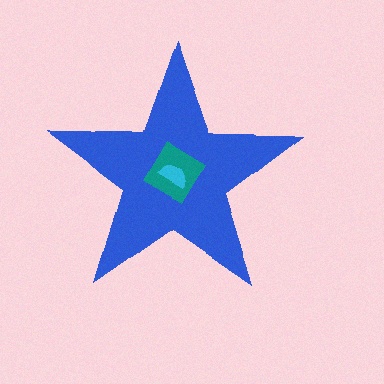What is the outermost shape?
The blue star.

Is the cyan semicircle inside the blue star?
Yes.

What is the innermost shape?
The cyan semicircle.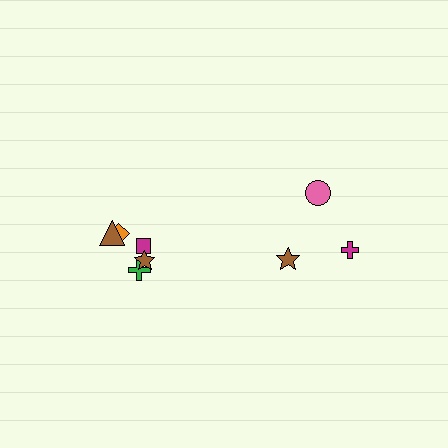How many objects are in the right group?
There are 3 objects.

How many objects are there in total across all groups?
There are 8 objects.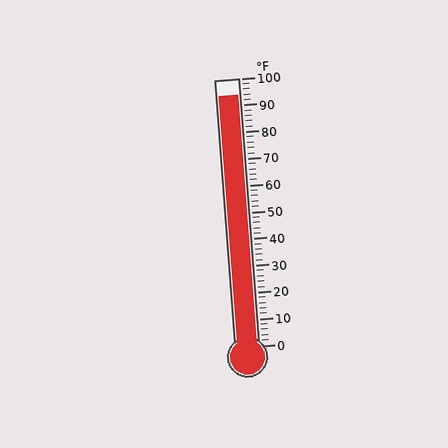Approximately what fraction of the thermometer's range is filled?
The thermometer is filled to approximately 95% of its range.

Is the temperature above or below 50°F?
The temperature is above 50°F.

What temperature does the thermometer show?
The thermometer shows approximately 94°F.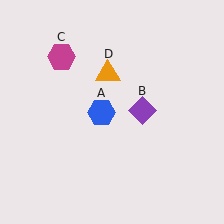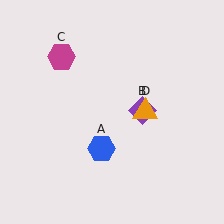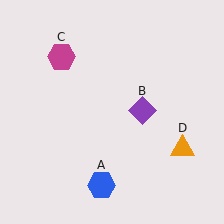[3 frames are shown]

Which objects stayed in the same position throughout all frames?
Purple diamond (object B) and magenta hexagon (object C) remained stationary.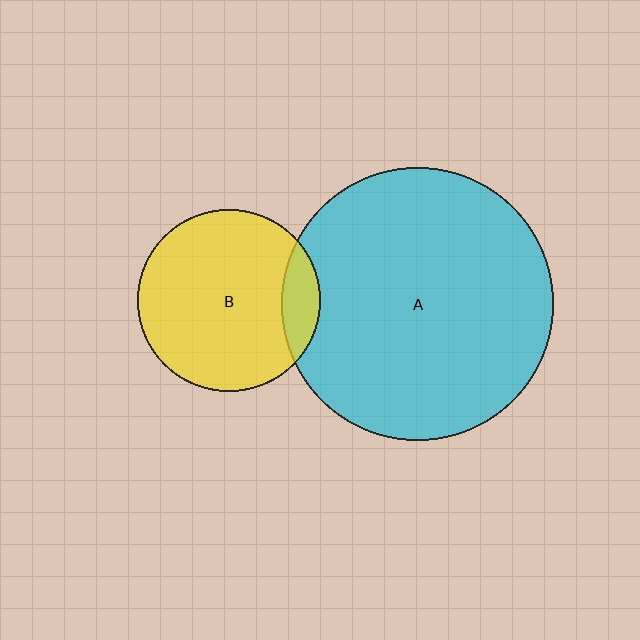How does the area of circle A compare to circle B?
Approximately 2.2 times.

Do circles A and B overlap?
Yes.